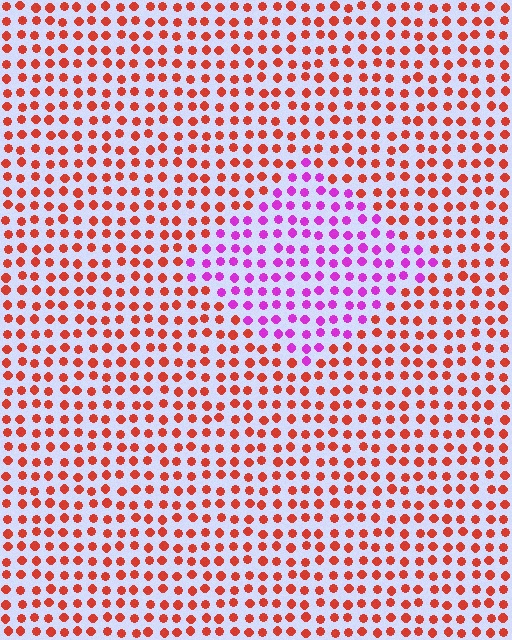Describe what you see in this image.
The image is filled with small red elements in a uniform arrangement. A diamond-shaped region is visible where the elements are tinted to a slightly different hue, forming a subtle color boundary.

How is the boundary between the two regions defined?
The boundary is defined purely by a slight shift in hue (about 64 degrees). Spacing, size, and orientation are identical on both sides.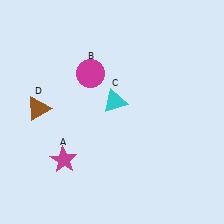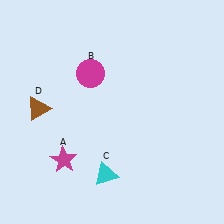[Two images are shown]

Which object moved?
The cyan triangle (C) moved down.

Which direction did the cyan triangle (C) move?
The cyan triangle (C) moved down.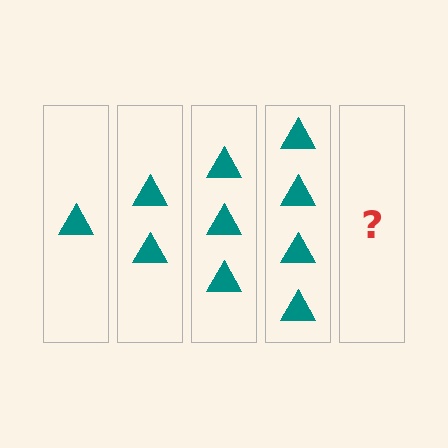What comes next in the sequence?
The next element should be 5 triangles.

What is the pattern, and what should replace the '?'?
The pattern is that each step adds one more triangle. The '?' should be 5 triangles.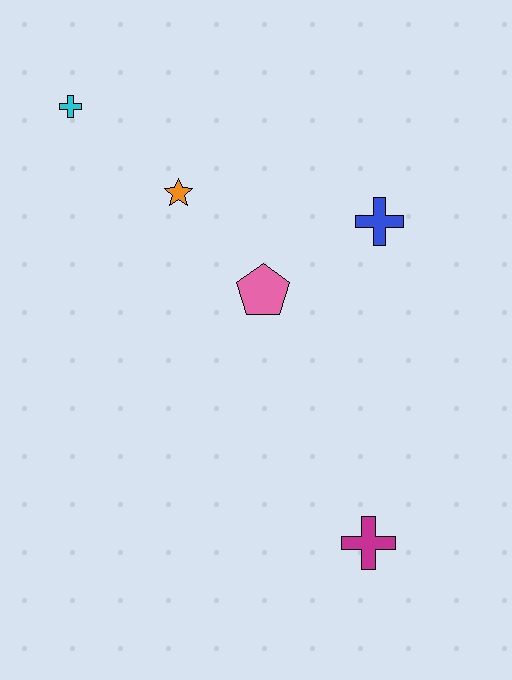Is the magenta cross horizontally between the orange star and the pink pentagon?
No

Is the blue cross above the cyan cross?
No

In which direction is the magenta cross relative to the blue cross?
The magenta cross is below the blue cross.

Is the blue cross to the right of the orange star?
Yes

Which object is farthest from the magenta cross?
The cyan cross is farthest from the magenta cross.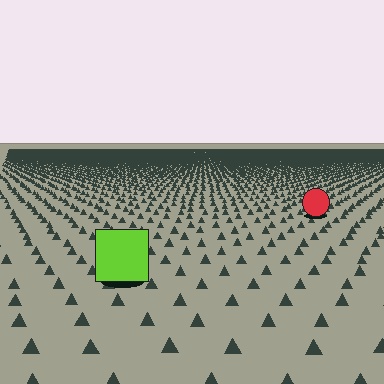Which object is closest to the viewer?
The lime square is closest. The texture marks near it are larger and more spread out.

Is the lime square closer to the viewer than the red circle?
Yes. The lime square is closer — you can tell from the texture gradient: the ground texture is coarser near it.